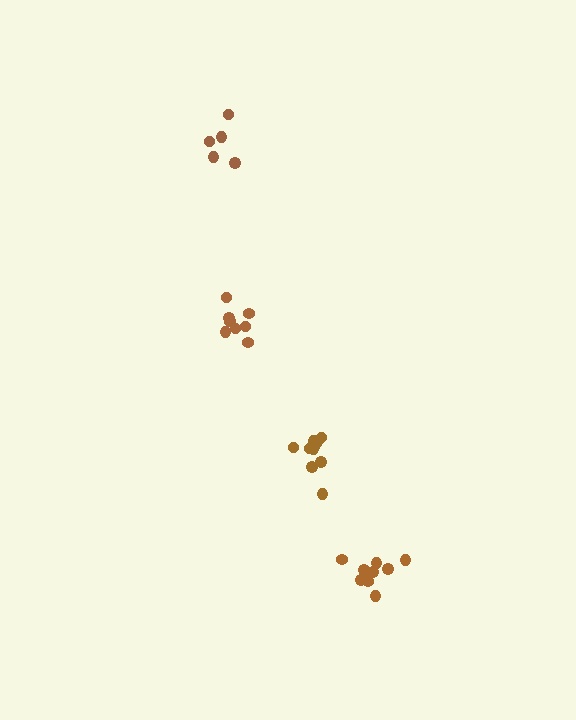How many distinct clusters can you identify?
There are 4 distinct clusters.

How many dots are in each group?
Group 1: 10 dots, Group 2: 8 dots, Group 3: 5 dots, Group 4: 10 dots (33 total).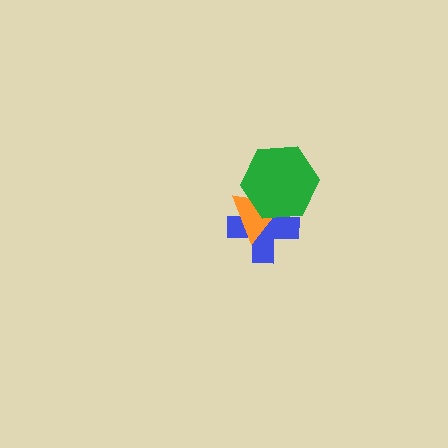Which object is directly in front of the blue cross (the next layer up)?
The orange triangle is directly in front of the blue cross.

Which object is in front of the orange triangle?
The green hexagon is in front of the orange triangle.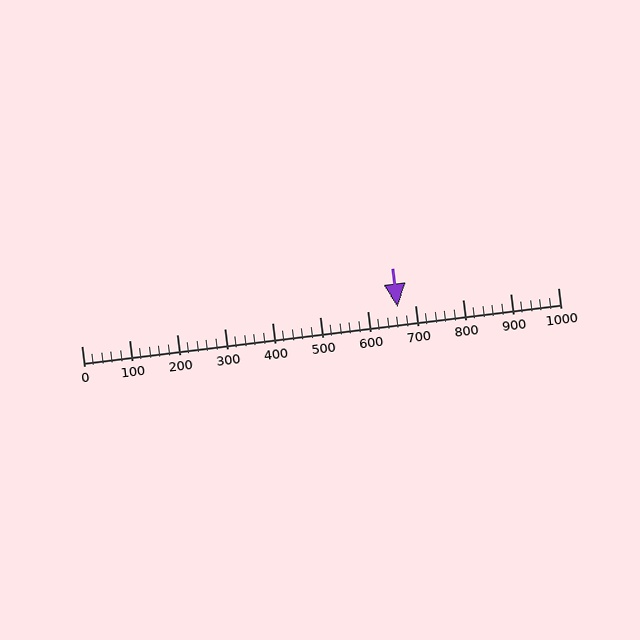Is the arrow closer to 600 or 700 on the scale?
The arrow is closer to 700.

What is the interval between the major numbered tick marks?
The major tick marks are spaced 100 units apart.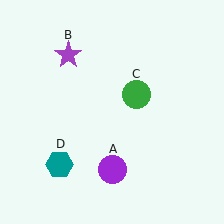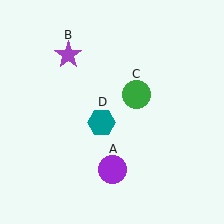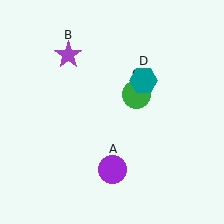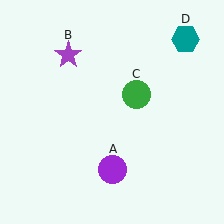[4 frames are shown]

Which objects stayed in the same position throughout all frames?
Purple circle (object A) and purple star (object B) and green circle (object C) remained stationary.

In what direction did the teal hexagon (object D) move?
The teal hexagon (object D) moved up and to the right.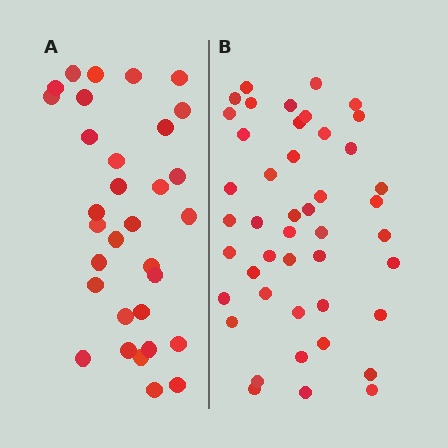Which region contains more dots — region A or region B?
Region B (the right region) has more dots.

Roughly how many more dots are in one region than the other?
Region B has approximately 15 more dots than region A.